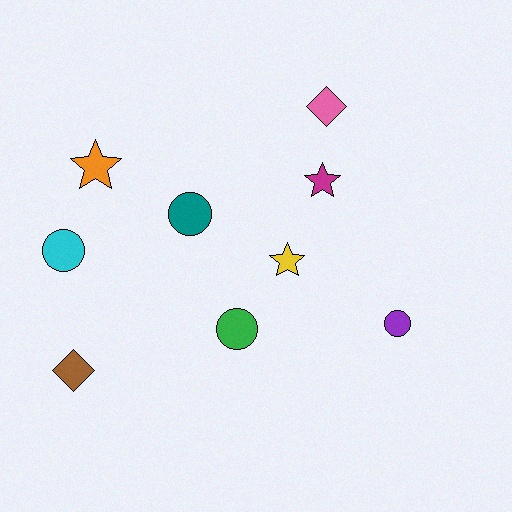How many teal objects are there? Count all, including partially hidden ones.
There is 1 teal object.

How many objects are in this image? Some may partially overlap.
There are 9 objects.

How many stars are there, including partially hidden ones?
There are 3 stars.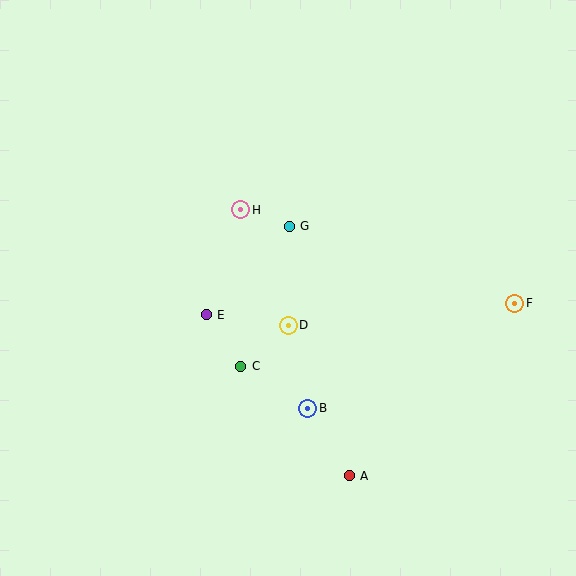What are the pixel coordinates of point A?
Point A is at (349, 476).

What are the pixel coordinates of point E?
Point E is at (206, 315).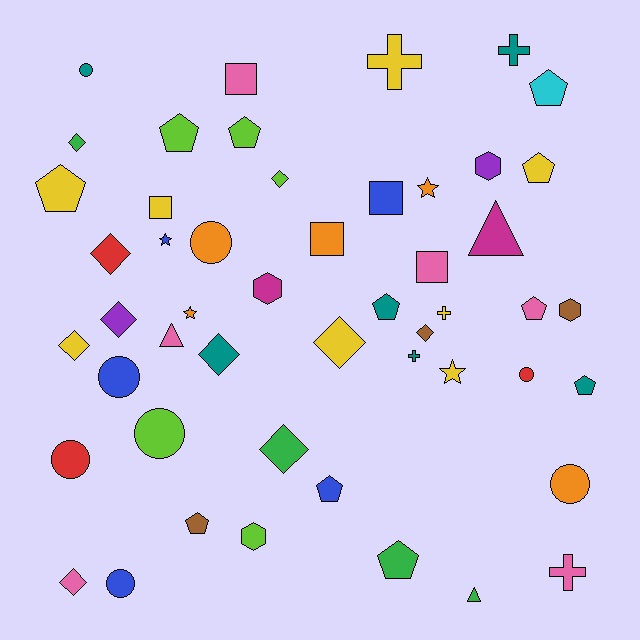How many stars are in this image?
There are 4 stars.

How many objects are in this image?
There are 50 objects.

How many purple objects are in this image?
There are 2 purple objects.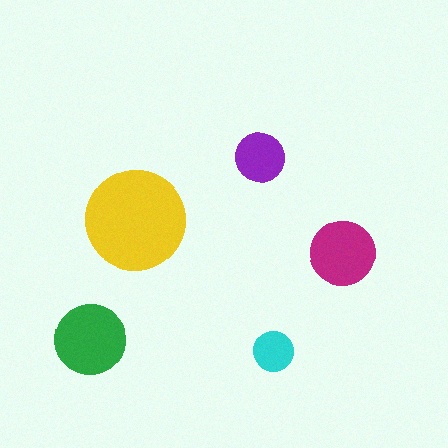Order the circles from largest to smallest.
the yellow one, the green one, the magenta one, the purple one, the cyan one.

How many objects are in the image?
There are 5 objects in the image.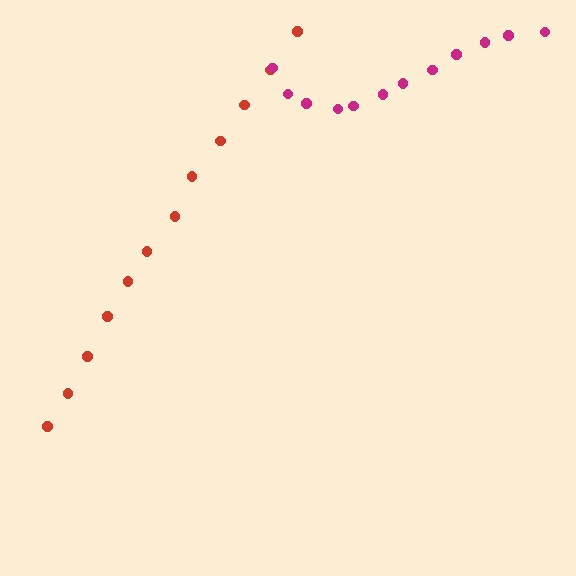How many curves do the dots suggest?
There are 2 distinct paths.